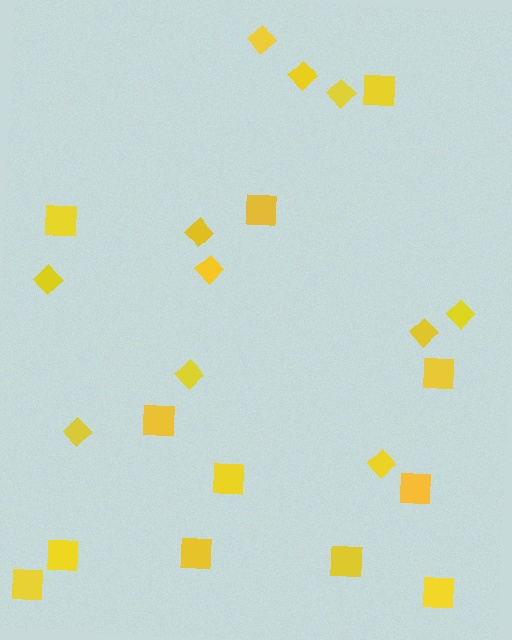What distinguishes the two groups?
There are 2 groups: one group of squares (12) and one group of diamonds (11).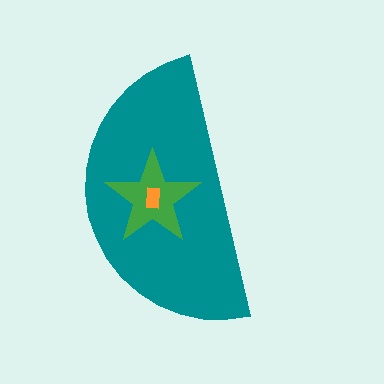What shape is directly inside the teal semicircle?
The green star.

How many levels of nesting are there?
3.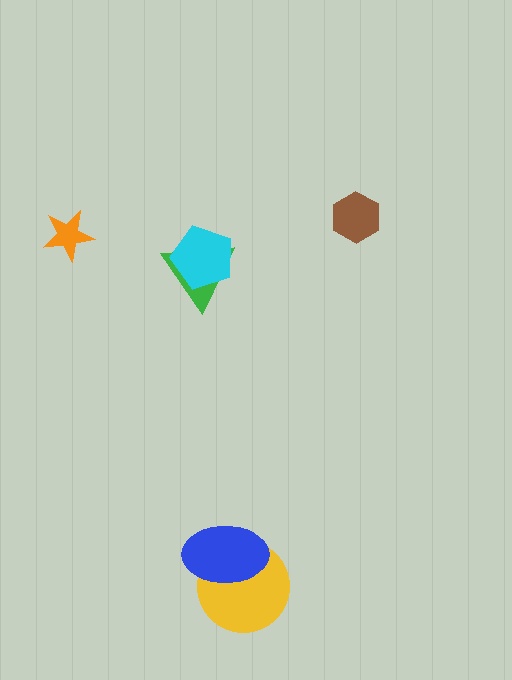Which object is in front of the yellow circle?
The blue ellipse is in front of the yellow circle.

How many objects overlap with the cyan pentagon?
1 object overlaps with the cyan pentagon.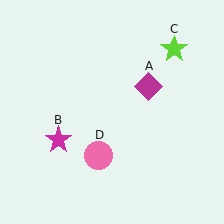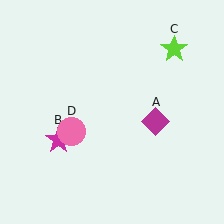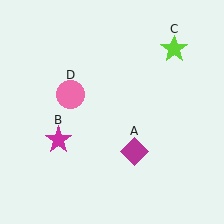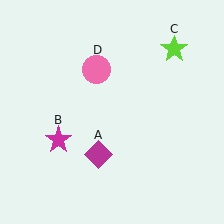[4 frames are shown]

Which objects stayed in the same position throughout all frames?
Magenta star (object B) and lime star (object C) remained stationary.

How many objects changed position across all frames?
2 objects changed position: magenta diamond (object A), pink circle (object D).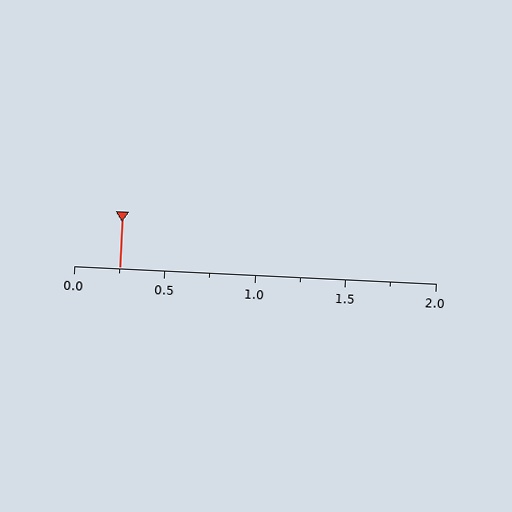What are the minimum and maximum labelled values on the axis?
The axis runs from 0.0 to 2.0.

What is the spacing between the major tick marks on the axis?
The major ticks are spaced 0.5 apart.